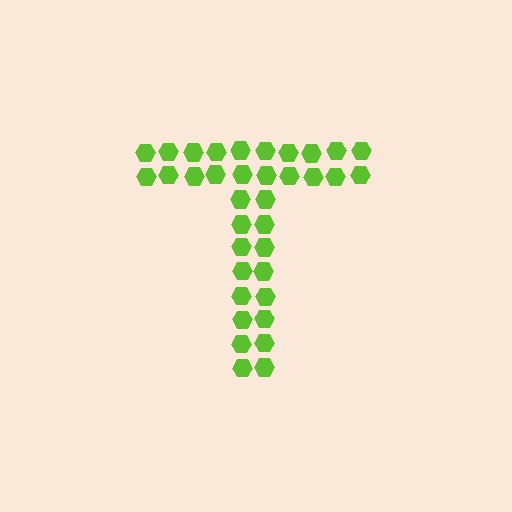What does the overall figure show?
The overall figure shows the letter T.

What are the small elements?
The small elements are hexagons.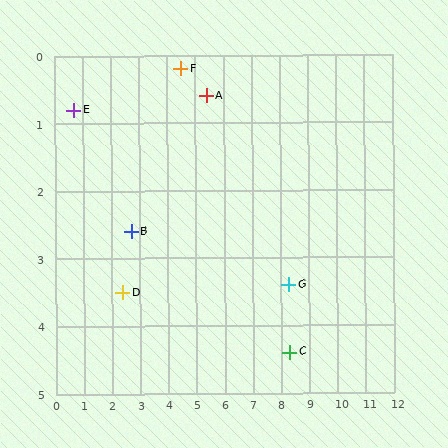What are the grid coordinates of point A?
Point A is at approximately (5.4, 0.6).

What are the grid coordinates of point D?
Point D is at approximately (2.4, 3.5).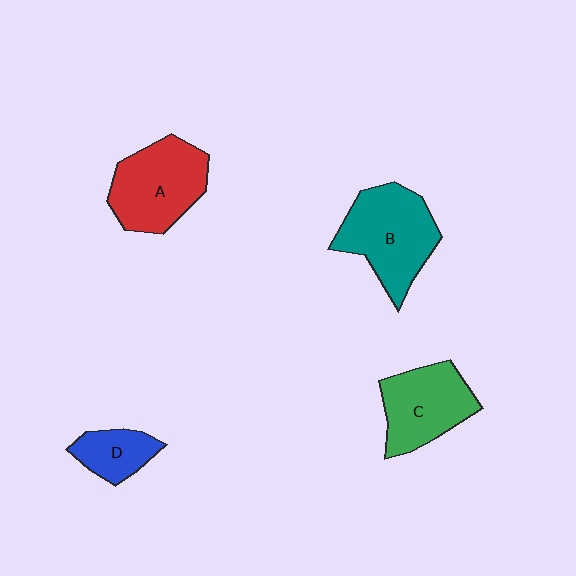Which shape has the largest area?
Shape B (teal).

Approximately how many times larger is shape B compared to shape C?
Approximately 1.2 times.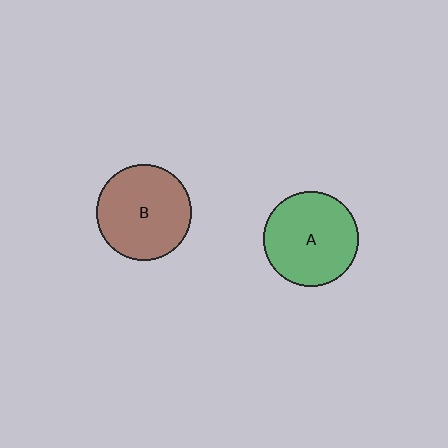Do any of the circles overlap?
No, none of the circles overlap.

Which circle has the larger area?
Circle A (green).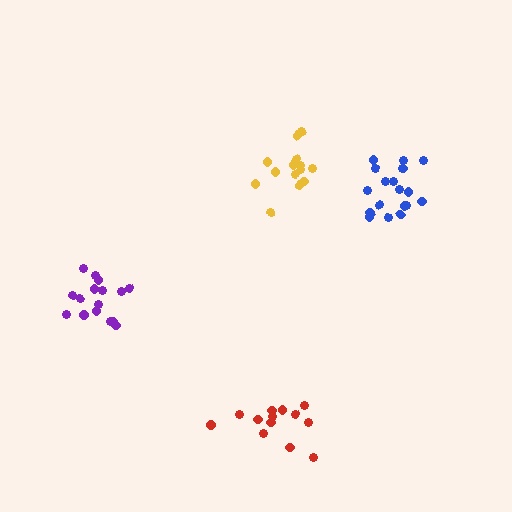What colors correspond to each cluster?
The clusters are colored: purple, red, blue, yellow.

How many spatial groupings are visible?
There are 4 spatial groupings.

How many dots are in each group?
Group 1: 16 dots, Group 2: 13 dots, Group 3: 19 dots, Group 4: 15 dots (63 total).